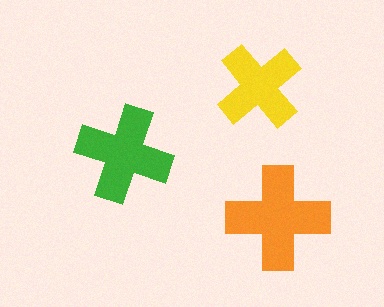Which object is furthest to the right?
The orange cross is rightmost.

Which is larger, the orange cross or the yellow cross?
The orange one.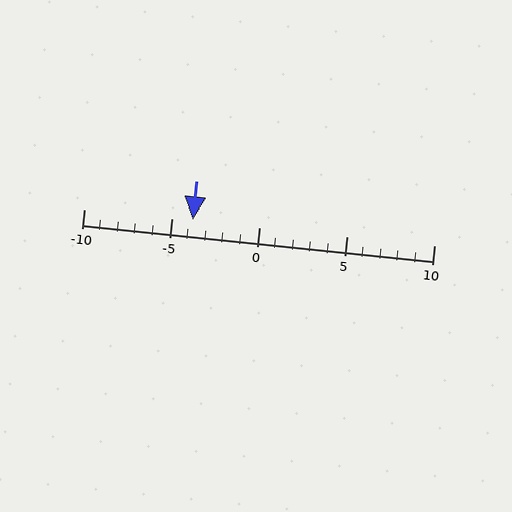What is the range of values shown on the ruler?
The ruler shows values from -10 to 10.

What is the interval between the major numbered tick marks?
The major tick marks are spaced 5 units apart.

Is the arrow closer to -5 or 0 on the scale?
The arrow is closer to -5.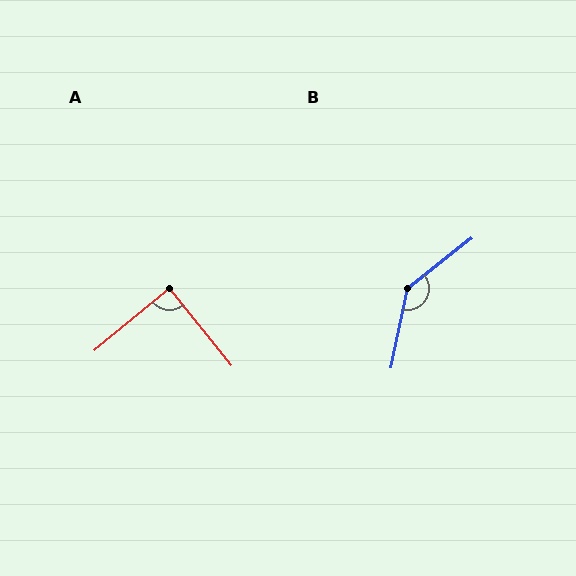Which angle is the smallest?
A, at approximately 89 degrees.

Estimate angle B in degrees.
Approximately 140 degrees.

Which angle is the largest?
B, at approximately 140 degrees.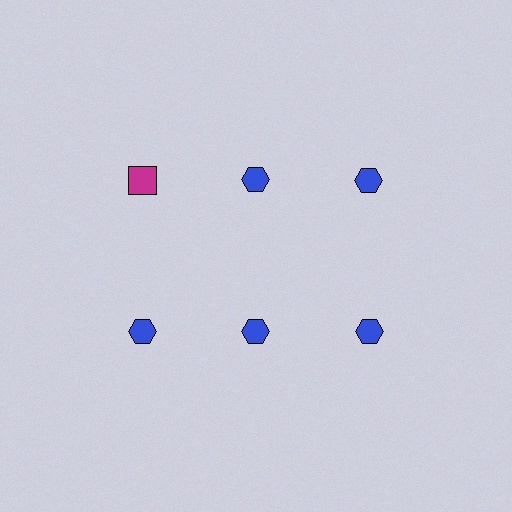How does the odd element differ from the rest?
It differs in both color (magenta instead of blue) and shape (square instead of hexagon).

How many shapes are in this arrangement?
There are 6 shapes arranged in a grid pattern.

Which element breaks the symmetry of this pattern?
The magenta square in the top row, leftmost column breaks the symmetry. All other shapes are blue hexagons.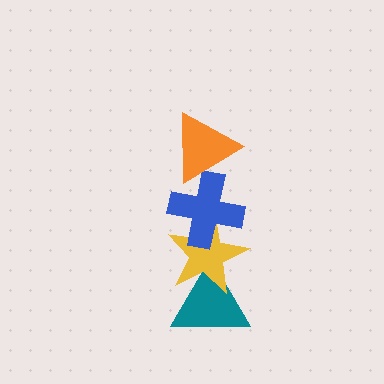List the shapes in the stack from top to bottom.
From top to bottom: the orange triangle, the blue cross, the yellow star, the teal triangle.